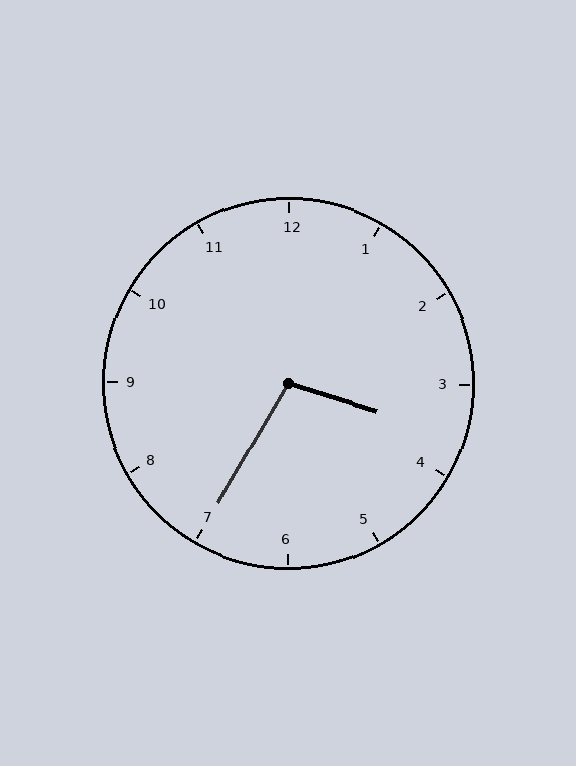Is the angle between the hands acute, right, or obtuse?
It is obtuse.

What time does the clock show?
3:35.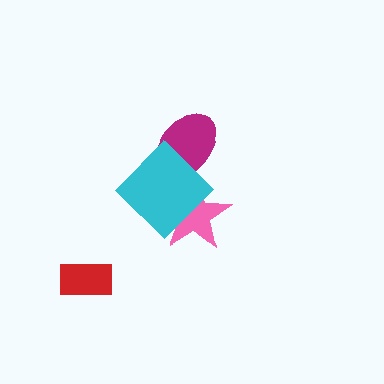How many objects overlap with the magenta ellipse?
2 objects overlap with the magenta ellipse.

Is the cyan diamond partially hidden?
No, no other shape covers it.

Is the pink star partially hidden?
Yes, it is partially covered by another shape.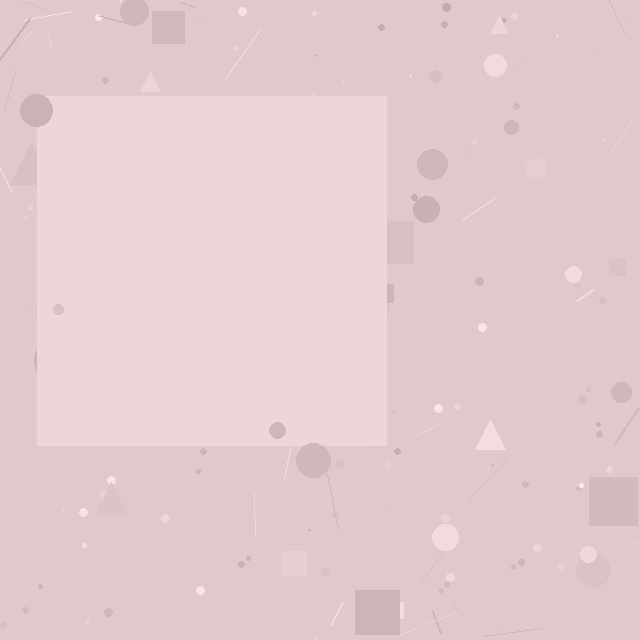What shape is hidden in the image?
A square is hidden in the image.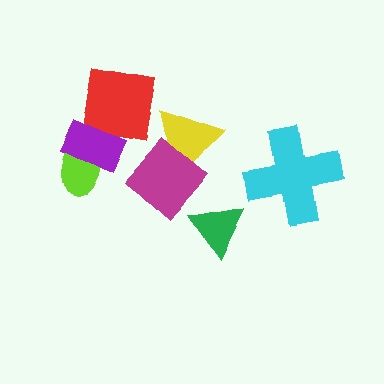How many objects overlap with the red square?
1 object overlaps with the red square.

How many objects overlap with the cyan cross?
0 objects overlap with the cyan cross.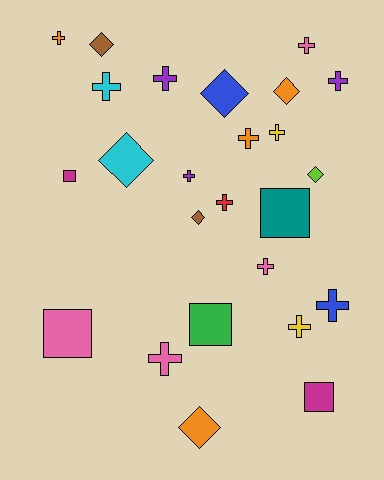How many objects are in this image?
There are 25 objects.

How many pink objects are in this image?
There are 4 pink objects.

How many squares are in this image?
There are 5 squares.